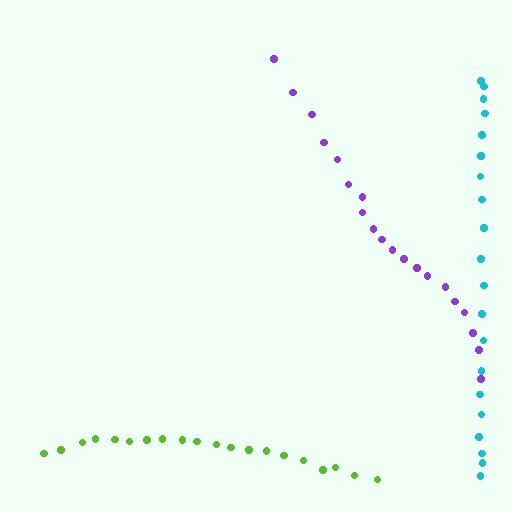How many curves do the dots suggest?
There are 3 distinct paths.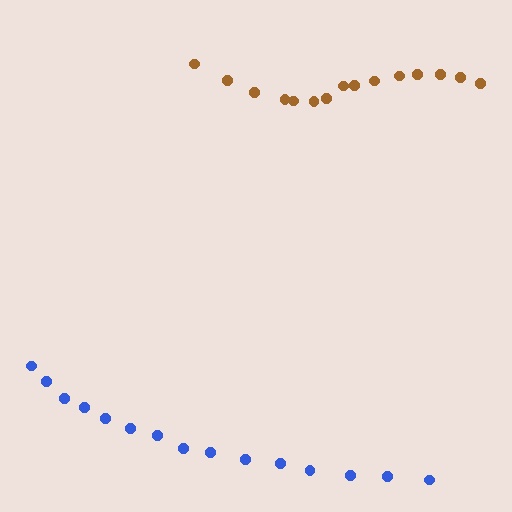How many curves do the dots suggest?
There are 2 distinct paths.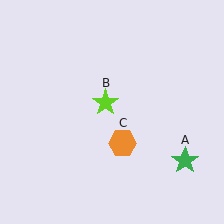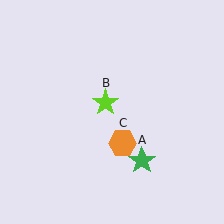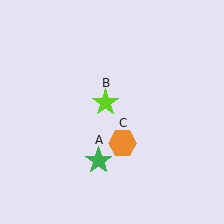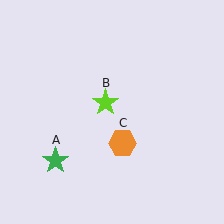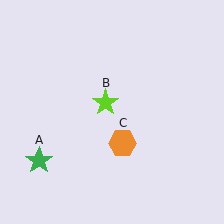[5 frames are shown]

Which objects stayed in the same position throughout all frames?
Lime star (object B) and orange hexagon (object C) remained stationary.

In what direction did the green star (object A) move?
The green star (object A) moved left.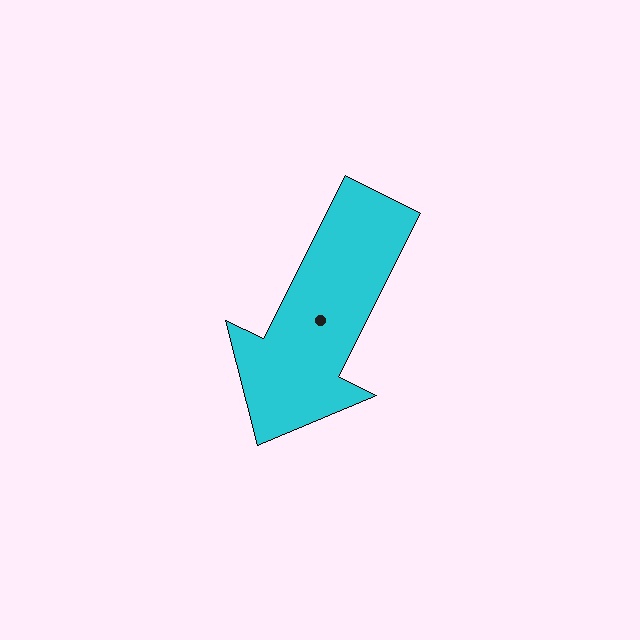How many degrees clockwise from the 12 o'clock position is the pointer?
Approximately 207 degrees.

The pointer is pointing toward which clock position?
Roughly 7 o'clock.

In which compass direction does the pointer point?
Southwest.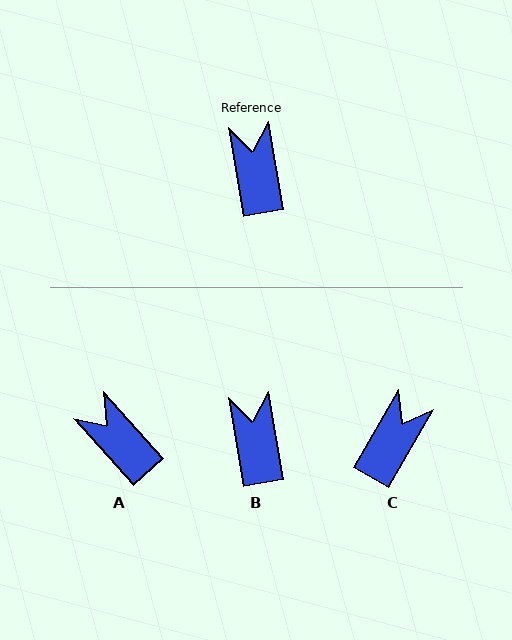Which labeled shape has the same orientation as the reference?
B.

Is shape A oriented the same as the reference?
No, it is off by about 32 degrees.